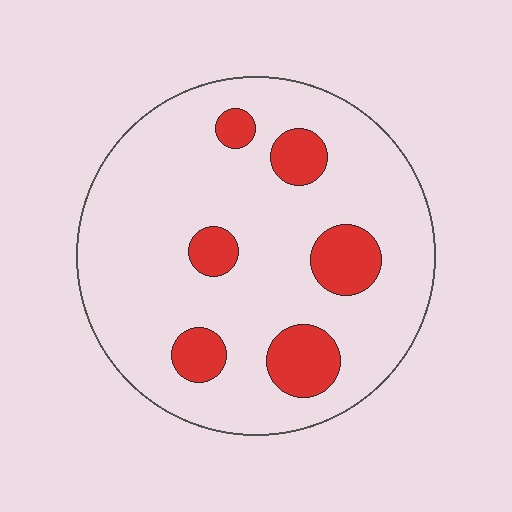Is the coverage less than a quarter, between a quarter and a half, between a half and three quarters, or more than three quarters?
Less than a quarter.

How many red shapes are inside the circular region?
6.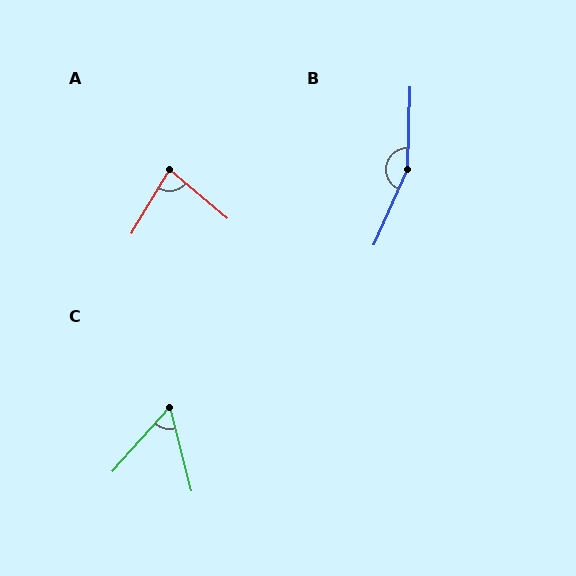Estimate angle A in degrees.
Approximately 80 degrees.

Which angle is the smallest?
C, at approximately 56 degrees.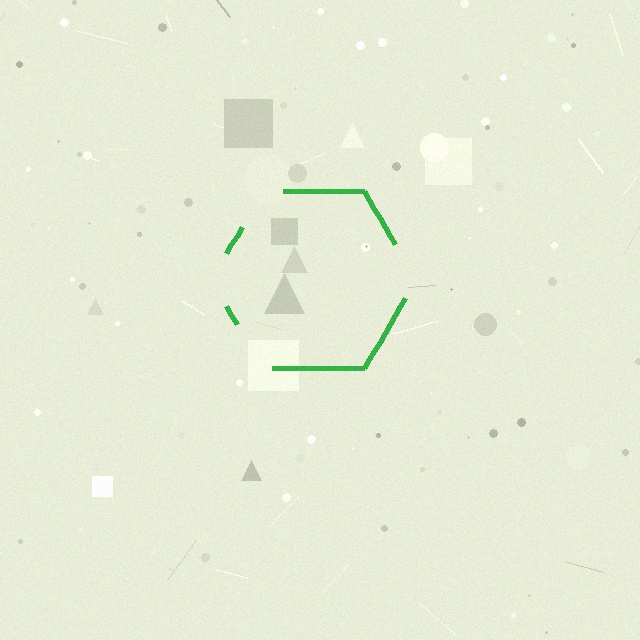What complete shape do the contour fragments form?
The contour fragments form a hexagon.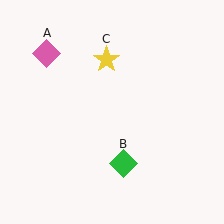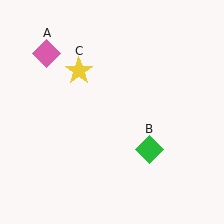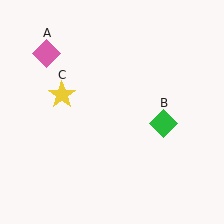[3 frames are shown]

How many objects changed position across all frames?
2 objects changed position: green diamond (object B), yellow star (object C).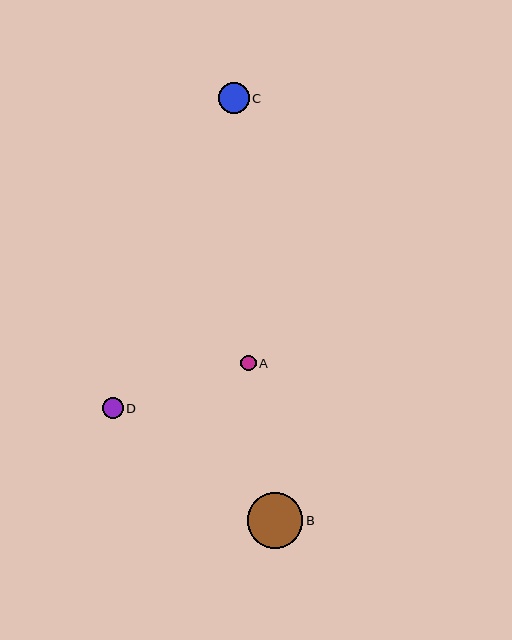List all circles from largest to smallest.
From largest to smallest: B, C, D, A.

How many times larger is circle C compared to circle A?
Circle C is approximately 2.0 times the size of circle A.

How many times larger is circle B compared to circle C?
Circle B is approximately 1.8 times the size of circle C.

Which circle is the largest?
Circle B is the largest with a size of approximately 56 pixels.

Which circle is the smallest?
Circle A is the smallest with a size of approximately 15 pixels.